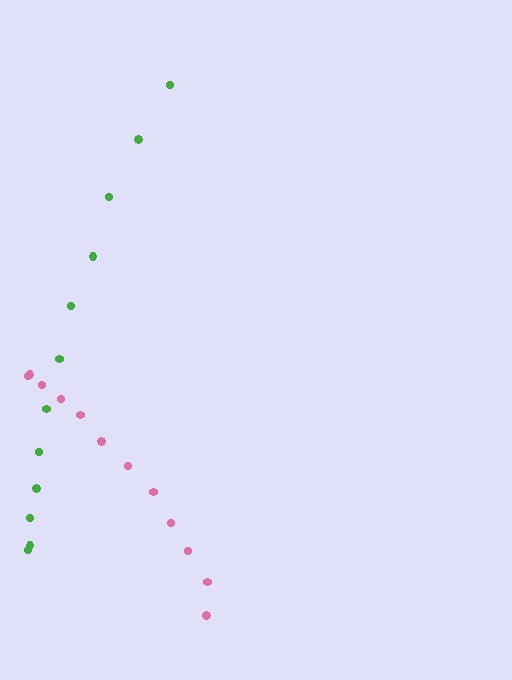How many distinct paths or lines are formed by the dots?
There are 2 distinct paths.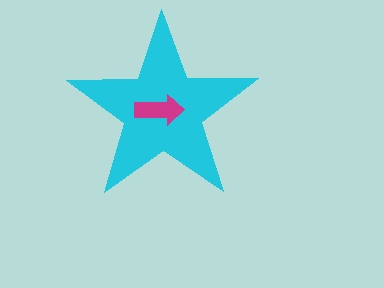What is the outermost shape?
The cyan star.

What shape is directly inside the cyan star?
The magenta arrow.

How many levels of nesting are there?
2.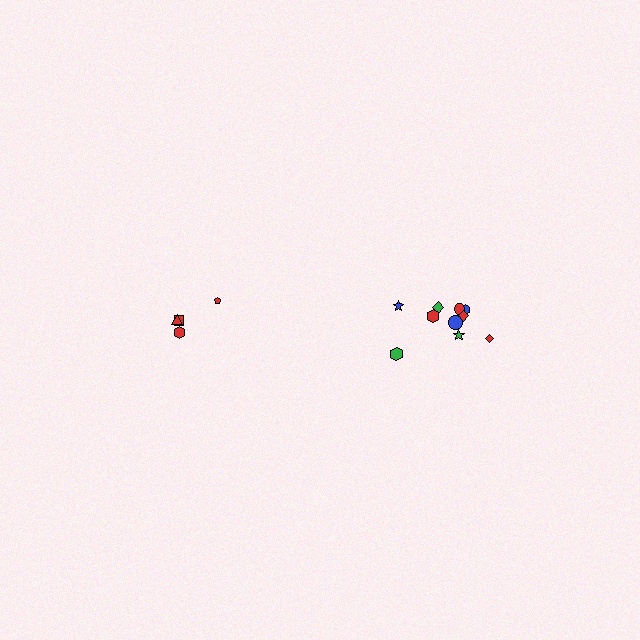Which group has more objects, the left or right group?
The right group.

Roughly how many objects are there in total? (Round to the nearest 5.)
Roughly 15 objects in total.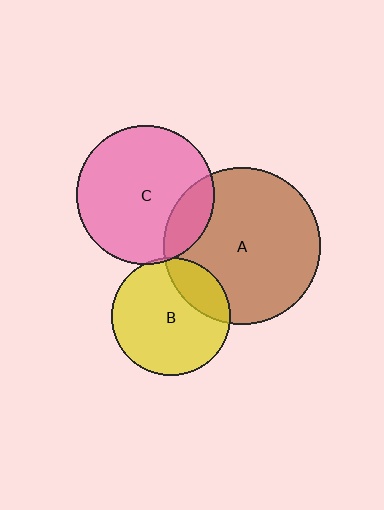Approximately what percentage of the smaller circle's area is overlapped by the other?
Approximately 20%.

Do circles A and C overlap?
Yes.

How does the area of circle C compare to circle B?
Approximately 1.4 times.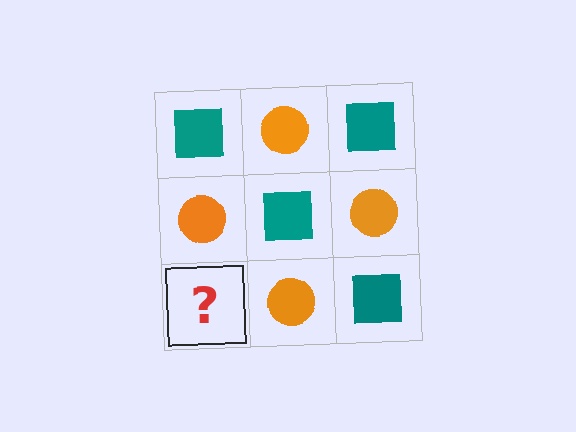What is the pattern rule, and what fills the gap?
The rule is that it alternates teal square and orange circle in a checkerboard pattern. The gap should be filled with a teal square.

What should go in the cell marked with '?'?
The missing cell should contain a teal square.